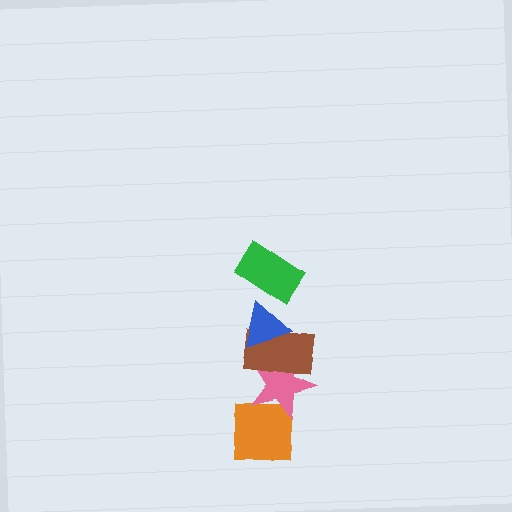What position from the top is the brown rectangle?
The brown rectangle is 3rd from the top.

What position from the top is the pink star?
The pink star is 4th from the top.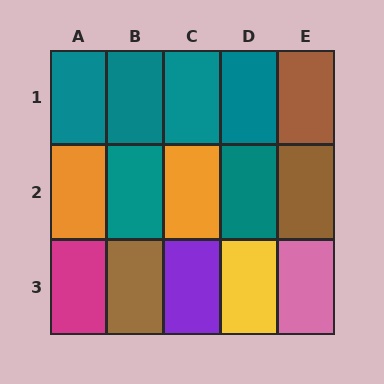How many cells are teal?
6 cells are teal.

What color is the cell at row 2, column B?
Teal.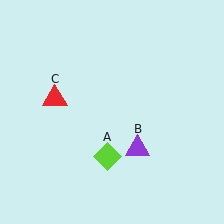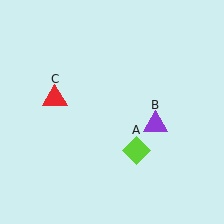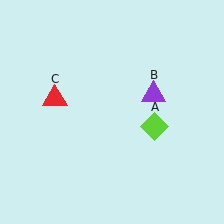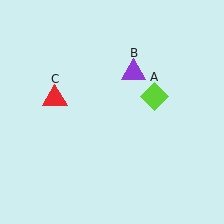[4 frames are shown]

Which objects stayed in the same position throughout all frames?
Red triangle (object C) remained stationary.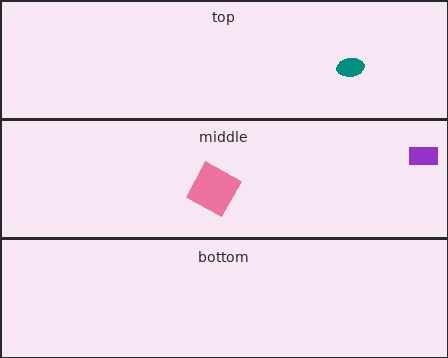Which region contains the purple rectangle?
The middle region.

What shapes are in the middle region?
The purple rectangle, the pink square.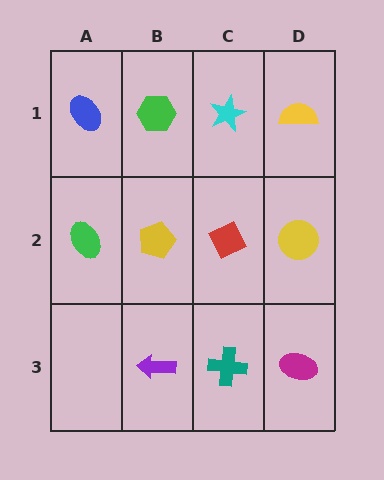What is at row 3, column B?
A purple arrow.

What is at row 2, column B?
A yellow pentagon.